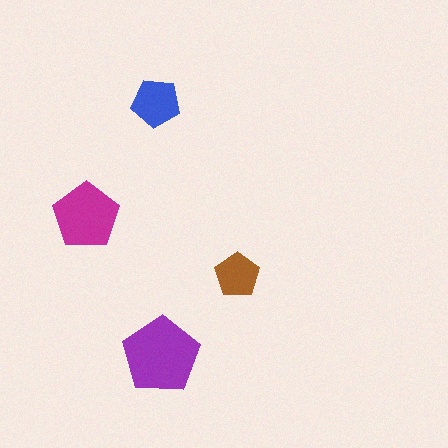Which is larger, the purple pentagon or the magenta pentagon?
The purple one.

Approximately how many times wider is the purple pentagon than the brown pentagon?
About 1.5 times wider.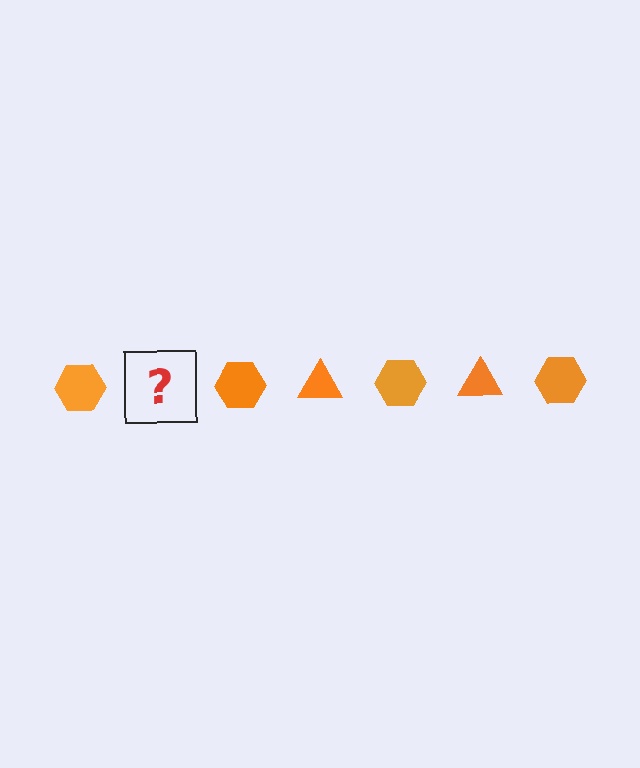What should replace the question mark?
The question mark should be replaced with an orange triangle.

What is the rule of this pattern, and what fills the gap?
The rule is that the pattern cycles through hexagon, triangle shapes in orange. The gap should be filled with an orange triangle.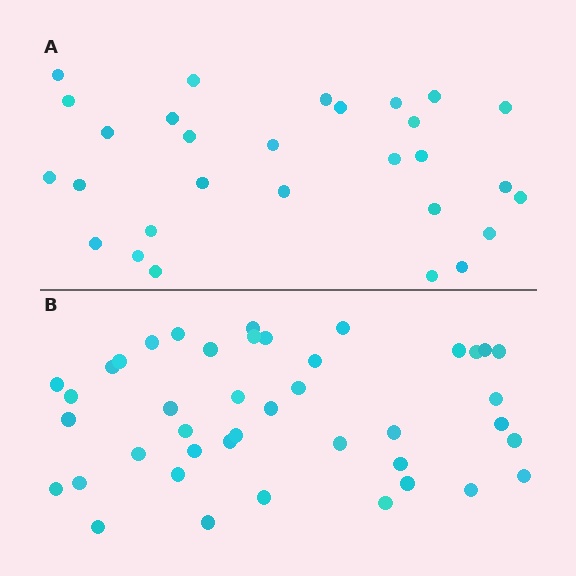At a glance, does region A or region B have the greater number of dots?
Region B (the bottom region) has more dots.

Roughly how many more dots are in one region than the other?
Region B has approximately 15 more dots than region A.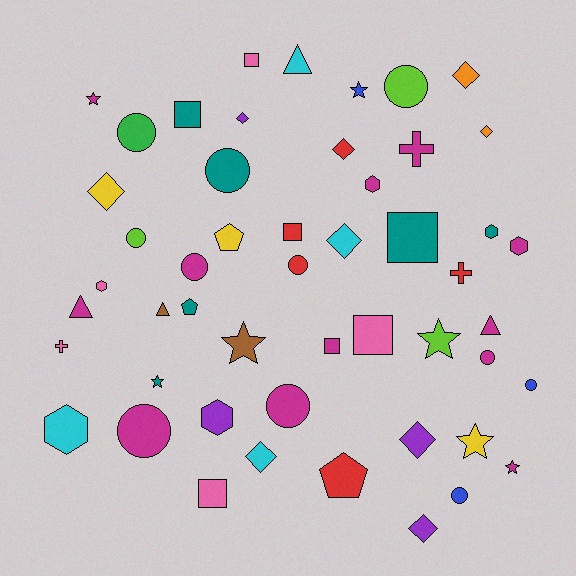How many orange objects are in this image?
There are 2 orange objects.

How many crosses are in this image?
There are 3 crosses.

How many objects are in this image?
There are 50 objects.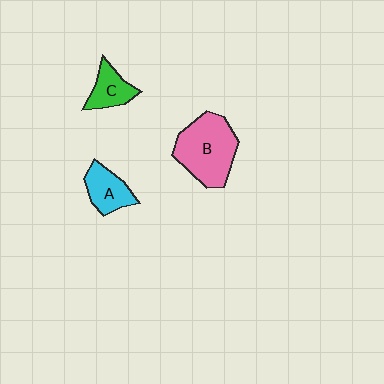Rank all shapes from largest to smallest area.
From largest to smallest: B (pink), A (cyan), C (green).